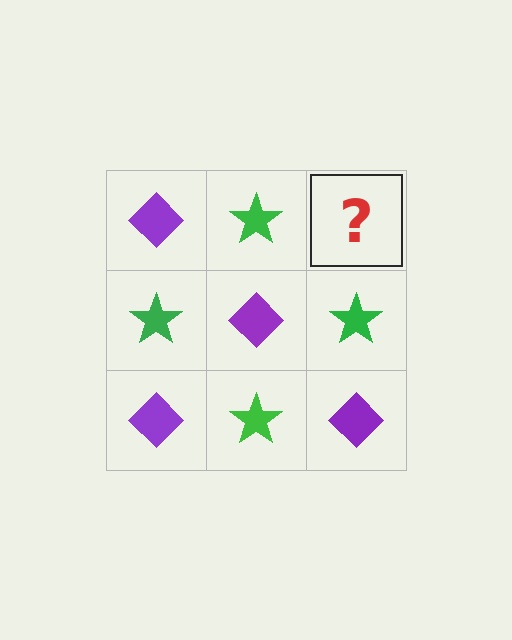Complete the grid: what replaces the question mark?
The question mark should be replaced with a purple diamond.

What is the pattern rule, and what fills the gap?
The rule is that it alternates purple diamond and green star in a checkerboard pattern. The gap should be filled with a purple diamond.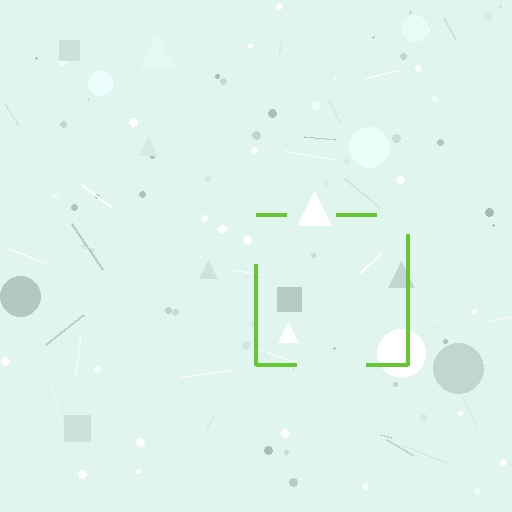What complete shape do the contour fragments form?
The contour fragments form a square.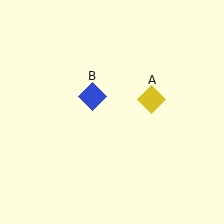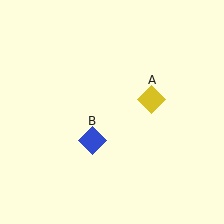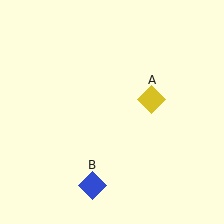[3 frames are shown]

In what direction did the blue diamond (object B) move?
The blue diamond (object B) moved down.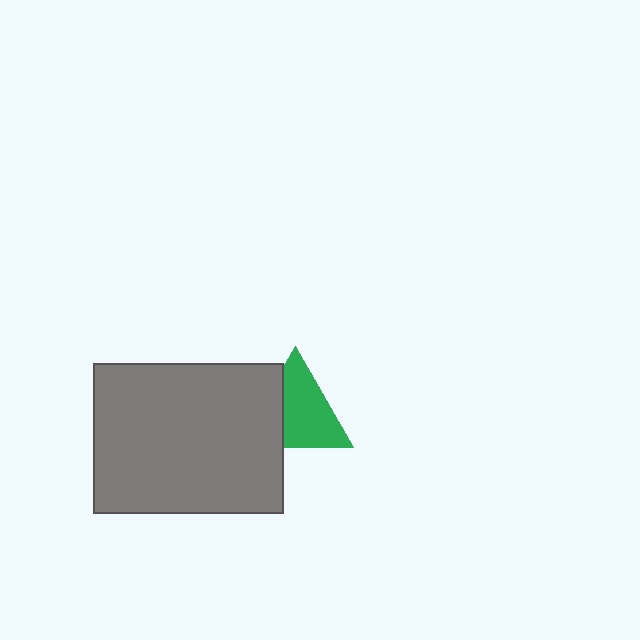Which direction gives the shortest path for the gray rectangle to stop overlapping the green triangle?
Moving left gives the shortest separation.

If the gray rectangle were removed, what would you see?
You would see the complete green triangle.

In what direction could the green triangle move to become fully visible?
The green triangle could move right. That would shift it out from behind the gray rectangle entirely.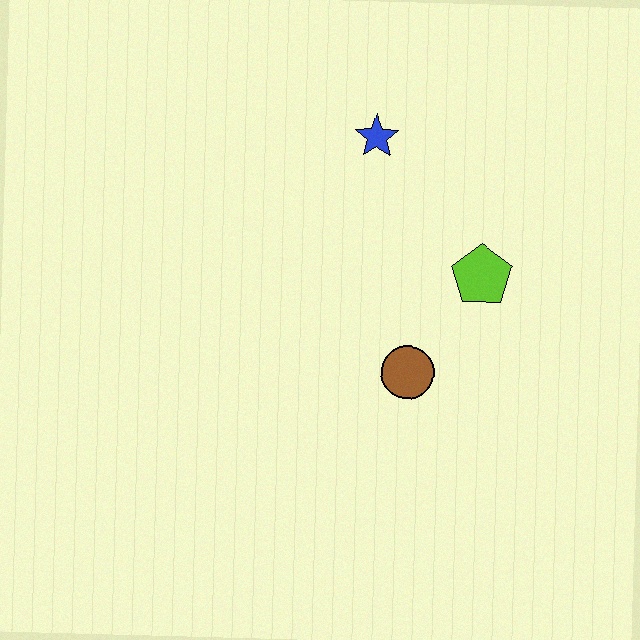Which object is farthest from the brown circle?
The blue star is farthest from the brown circle.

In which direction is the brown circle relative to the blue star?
The brown circle is below the blue star.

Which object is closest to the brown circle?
The lime pentagon is closest to the brown circle.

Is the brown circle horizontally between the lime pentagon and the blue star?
Yes